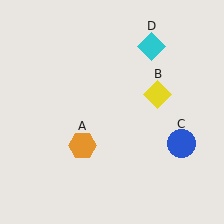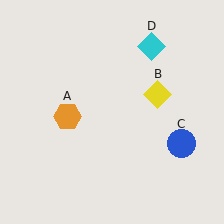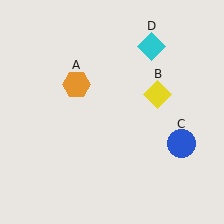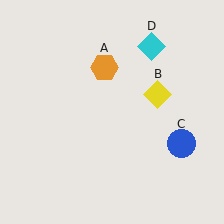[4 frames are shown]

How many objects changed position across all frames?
1 object changed position: orange hexagon (object A).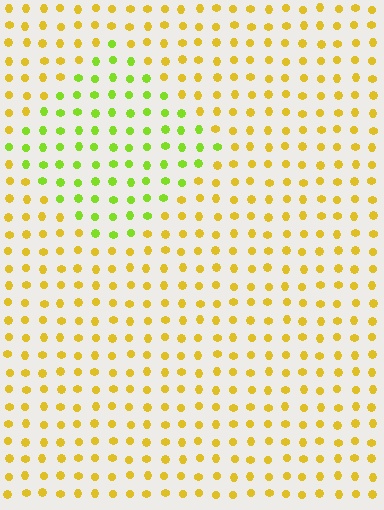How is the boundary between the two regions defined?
The boundary is defined purely by a slight shift in hue (about 41 degrees). Spacing, size, and orientation are identical on both sides.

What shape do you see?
I see a diamond.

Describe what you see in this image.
The image is filled with small yellow elements in a uniform arrangement. A diamond-shaped region is visible where the elements are tinted to a slightly different hue, forming a subtle color boundary.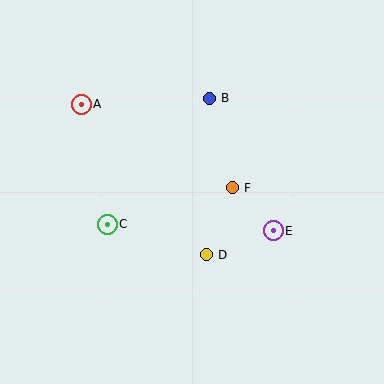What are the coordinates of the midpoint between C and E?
The midpoint between C and E is at (190, 228).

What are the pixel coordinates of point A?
Point A is at (81, 104).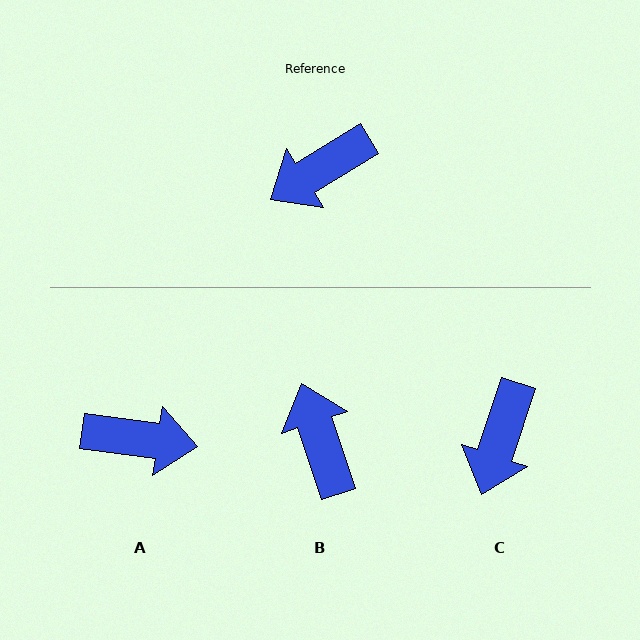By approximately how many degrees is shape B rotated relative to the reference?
Approximately 103 degrees clockwise.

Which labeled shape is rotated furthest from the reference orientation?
A, about 141 degrees away.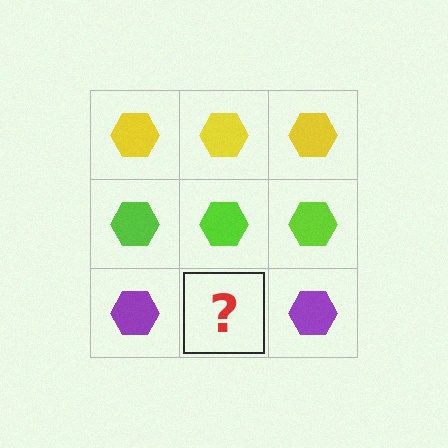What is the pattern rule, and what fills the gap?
The rule is that each row has a consistent color. The gap should be filled with a purple hexagon.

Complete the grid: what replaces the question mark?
The question mark should be replaced with a purple hexagon.